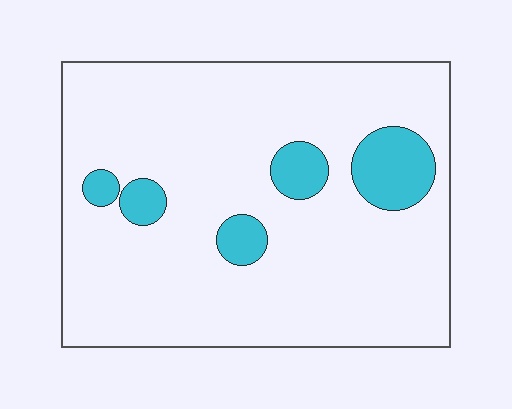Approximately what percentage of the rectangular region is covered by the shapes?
Approximately 10%.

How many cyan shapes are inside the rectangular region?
5.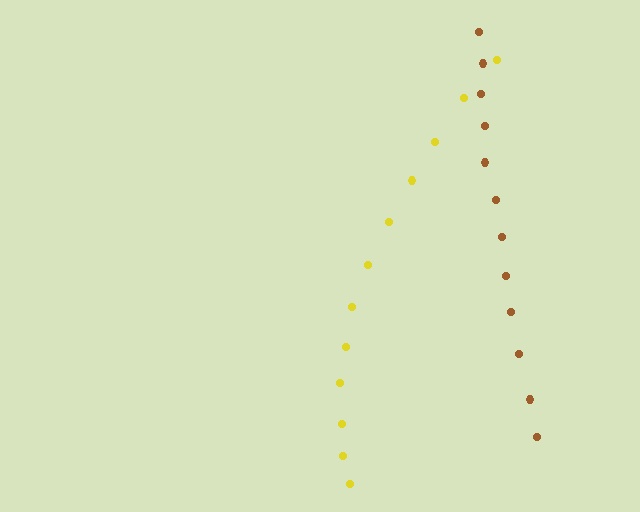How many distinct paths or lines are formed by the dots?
There are 2 distinct paths.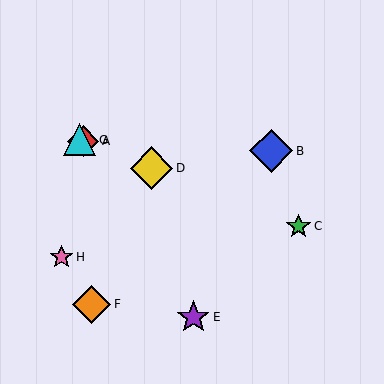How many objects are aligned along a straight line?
4 objects (A, C, D, G) are aligned along a straight line.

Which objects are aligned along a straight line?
Objects A, C, D, G are aligned along a straight line.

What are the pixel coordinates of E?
Object E is at (193, 317).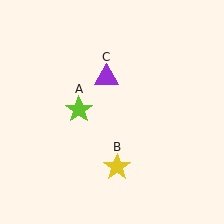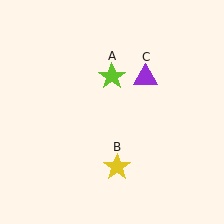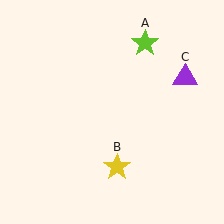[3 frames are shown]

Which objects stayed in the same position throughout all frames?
Yellow star (object B) remained stationary.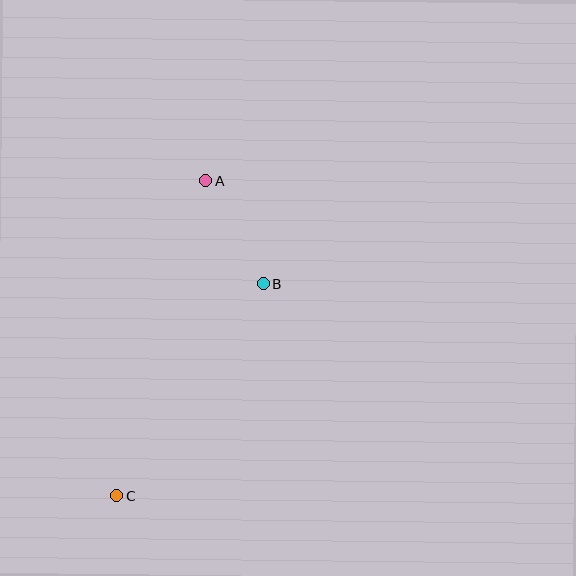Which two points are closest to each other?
Points A and B are closest to each other.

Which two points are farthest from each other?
Points A and C are farthest from each other.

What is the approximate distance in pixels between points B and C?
The distance between B and C is approximately 258 pixels.